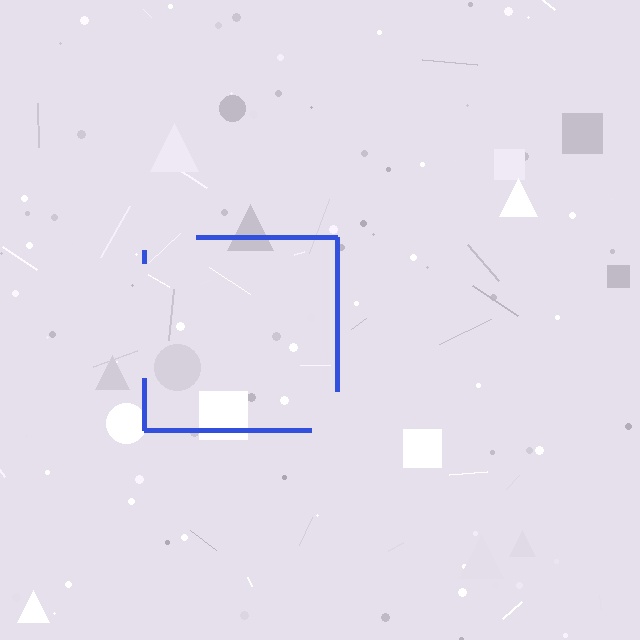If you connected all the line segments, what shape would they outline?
They would outline a square.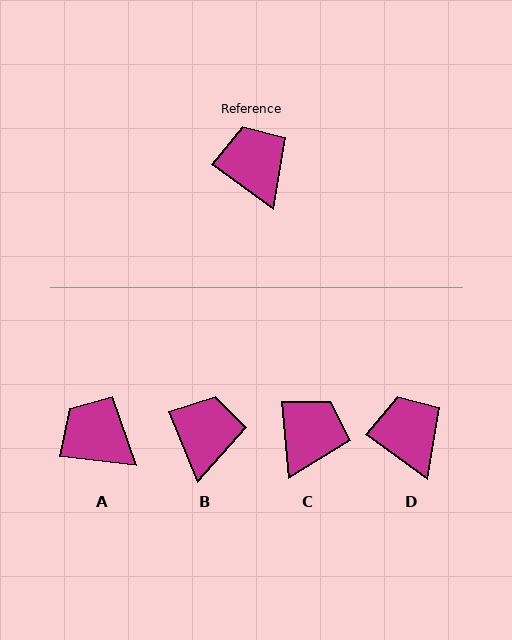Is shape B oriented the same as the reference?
No, it is off by about 32 degrees.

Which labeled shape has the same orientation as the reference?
D.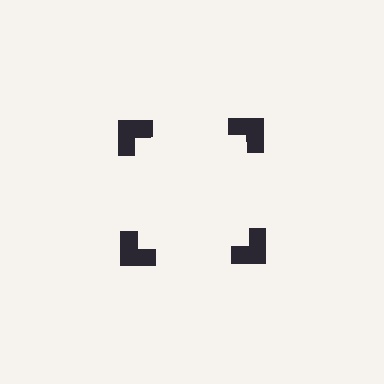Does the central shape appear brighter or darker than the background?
It typically appears slightly brighter than the background, even though no actual brightness change is drawn.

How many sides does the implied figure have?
4 sides.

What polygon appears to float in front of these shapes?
An illusory square — its edges are inferred from the aligned wedge cuts in the notched squares, not physically drawn.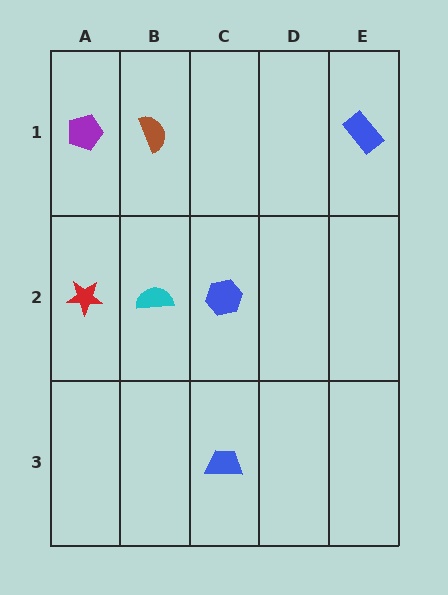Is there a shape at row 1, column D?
No, that cell is empty.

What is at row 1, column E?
A blue rectangle.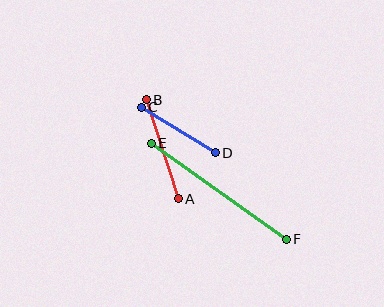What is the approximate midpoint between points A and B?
The midpoint is at approximately (162, 149) pixels.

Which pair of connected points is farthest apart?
Points E and F are farthest apart.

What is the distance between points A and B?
The distance is approximately 104 pixels.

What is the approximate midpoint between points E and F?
The midpoint is at approximately (219, 191) pixels.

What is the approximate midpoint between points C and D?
The midpoint is at approximately (178, 130) pixels.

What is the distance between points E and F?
The distance is approximately 165 pixels.